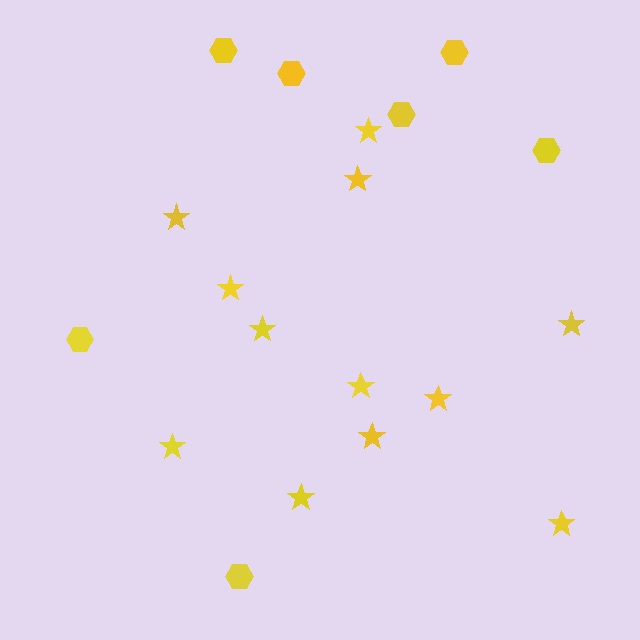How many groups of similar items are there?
There are 2 groups: one group of hexagons (7) and one group of stars (12).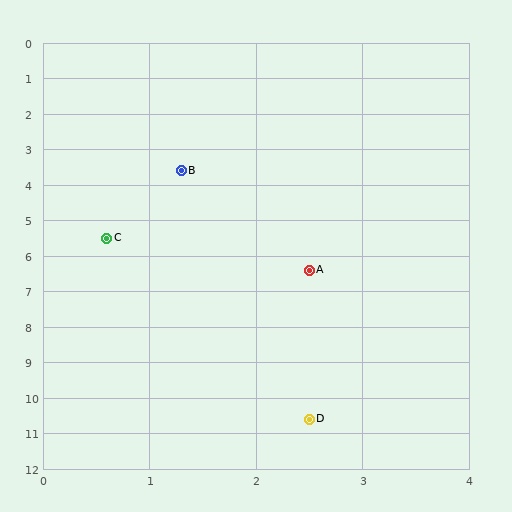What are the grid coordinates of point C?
Point C is at approximately (0.6, 5.5).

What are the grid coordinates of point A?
Point A is at approximately (2.5, 6.4).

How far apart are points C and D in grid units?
Points C and D are about 5.4 grid units apart.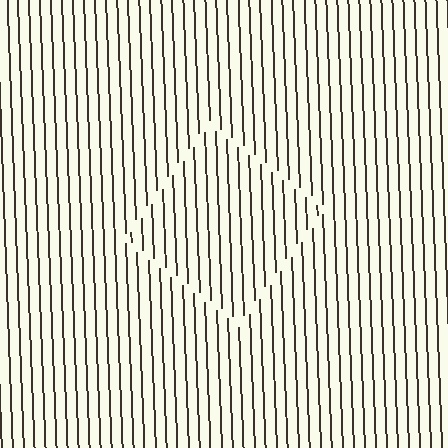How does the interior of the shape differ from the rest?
The interior of the shape contains the same grating, shifted by half a period — the contour is defined by the phase discontinuity where line-ends from the inner and outer gratings abut.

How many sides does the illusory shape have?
4 sides — the line-ends trace a square.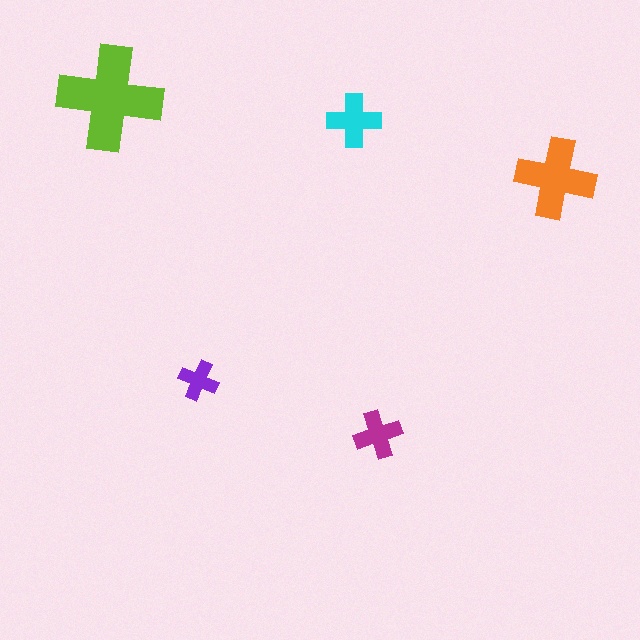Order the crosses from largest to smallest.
the lime one, the orange one, the cyan one, the magenta one, the purple one.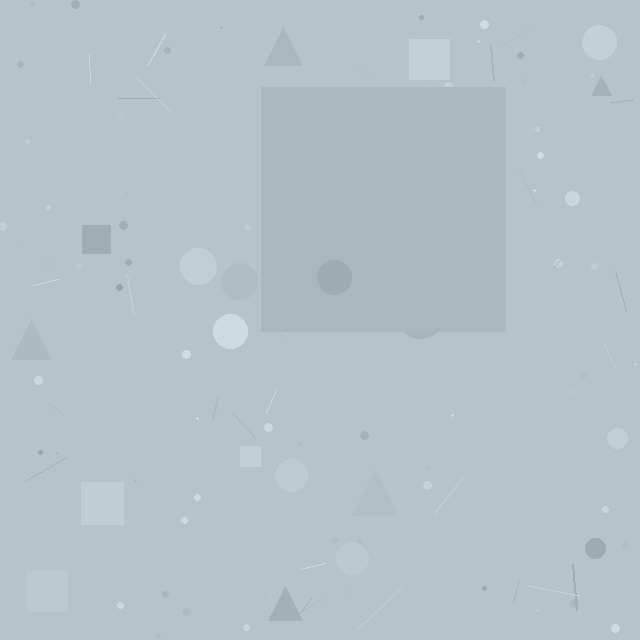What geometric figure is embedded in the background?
A square is embedded in the background.